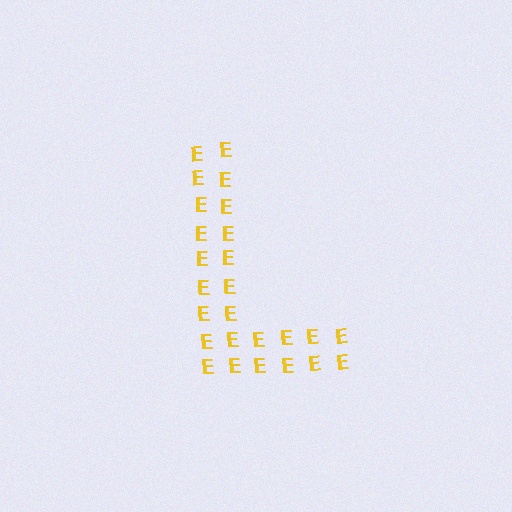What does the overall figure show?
The overall figure shows the letter L.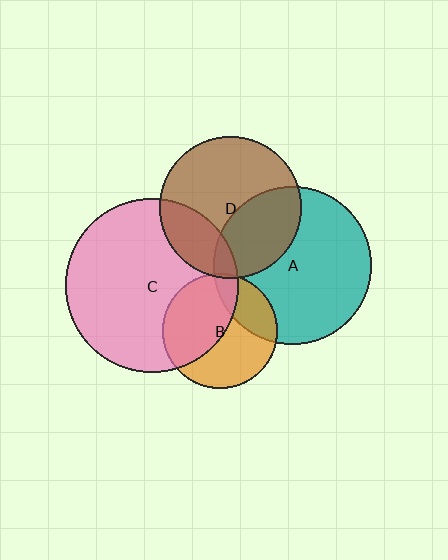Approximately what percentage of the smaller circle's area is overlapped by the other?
Approximately 35%.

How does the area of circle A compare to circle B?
Approximately 1.9 times.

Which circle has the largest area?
Circle C (pink).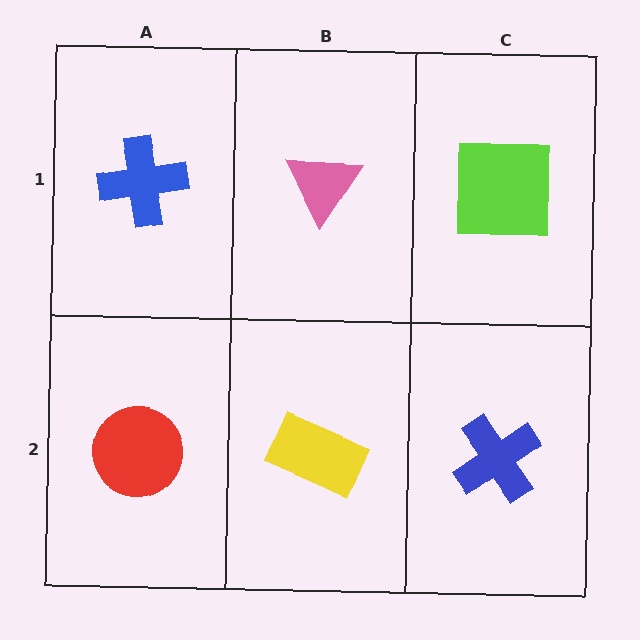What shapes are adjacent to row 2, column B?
A pink triangle (row 1, column B), a red circle (row 2, column A), a blue cross (row 2, column C).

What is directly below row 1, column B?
A yellow rectangle.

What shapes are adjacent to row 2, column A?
A blue cross (row 1, column A), a yellow rectangle (row 2, column B).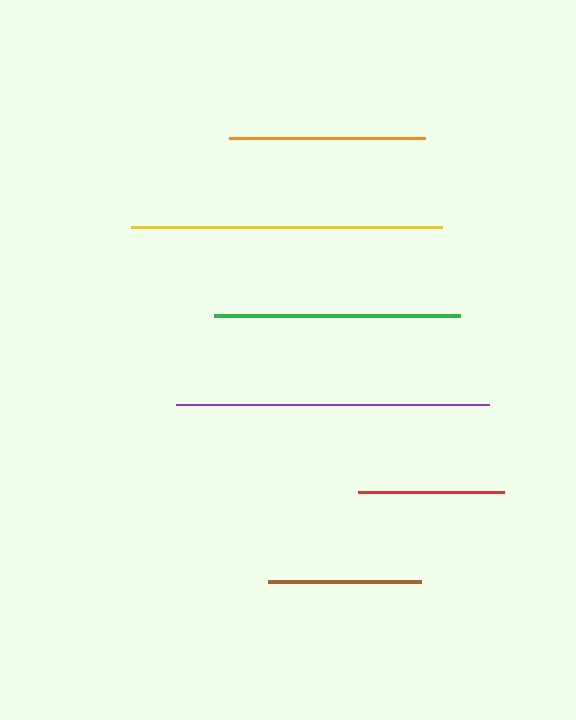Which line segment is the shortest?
The red line is the shortest at approximately 146 pixels.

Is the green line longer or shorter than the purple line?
The purple line is longer than the green line.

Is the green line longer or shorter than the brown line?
The green line is longer than the brown line.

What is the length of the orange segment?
The orange segment is approximately 197 pixels long.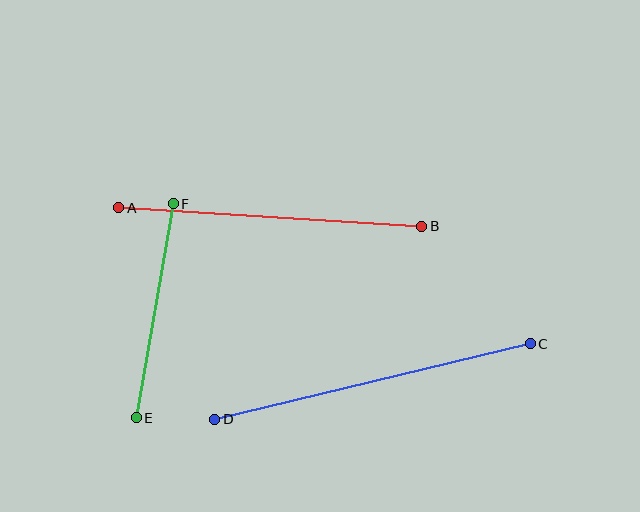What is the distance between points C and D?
The distance is approximately 324 pixels.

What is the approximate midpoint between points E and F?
The midpoint is at approximately (155, 311) pixels.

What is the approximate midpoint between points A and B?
The midpoint is at approximately (270, 217) pixels.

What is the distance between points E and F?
The distance is approximately 217 pixels.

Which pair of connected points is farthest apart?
Points C and D are farthest apart.